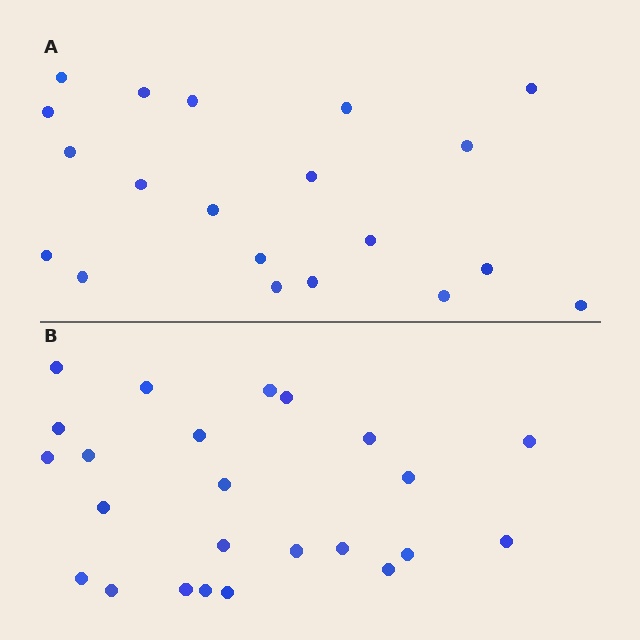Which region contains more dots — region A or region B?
Region B (the bottom region) has more dots.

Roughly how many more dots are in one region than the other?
Region B has about 4 more dots than region A.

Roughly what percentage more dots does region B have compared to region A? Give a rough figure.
About 20% more.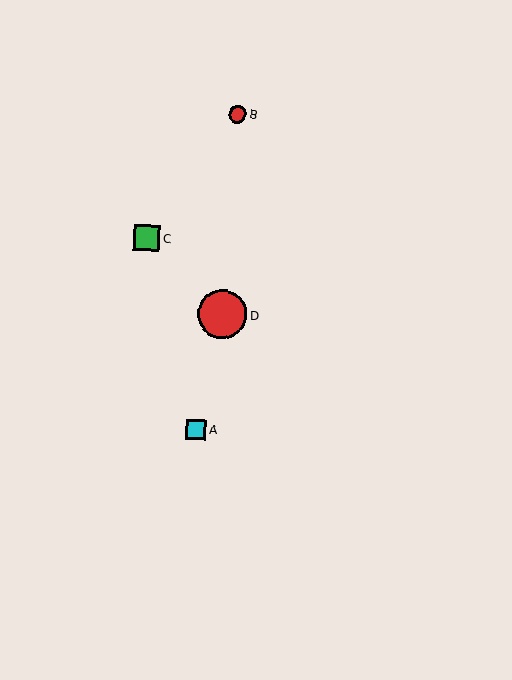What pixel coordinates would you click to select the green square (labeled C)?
Click at (147, 238) to select the green square C.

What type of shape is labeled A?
Shape A is a cyan square.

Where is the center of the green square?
The center of the green square is at (147, 238).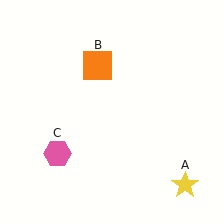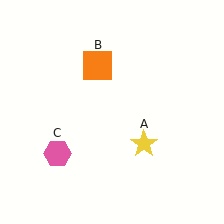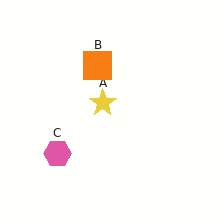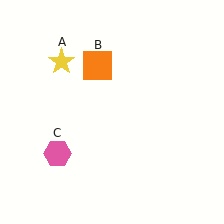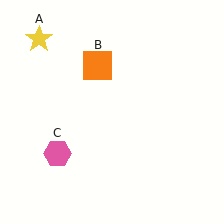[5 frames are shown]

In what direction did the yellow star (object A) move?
The yellow star (object A) moved up and to the left.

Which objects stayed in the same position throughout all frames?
Orange square (object B) and pink hexagon (object C) remained stationary.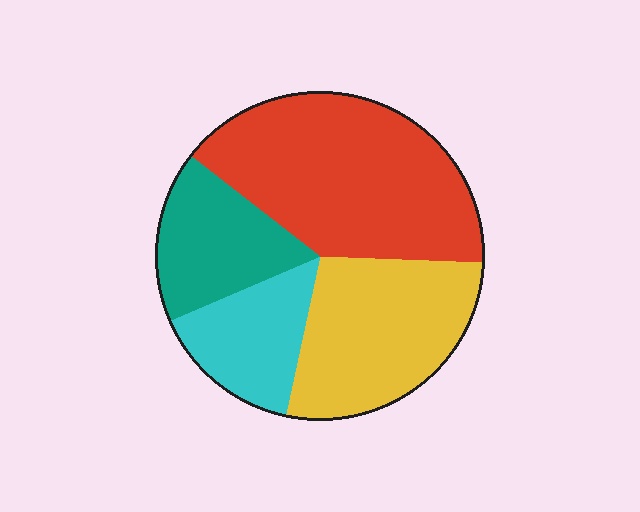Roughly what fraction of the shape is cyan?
Cyan covers 15% of the shape.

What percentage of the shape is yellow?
Yellow takes up about one quarter (1/4) of the shape.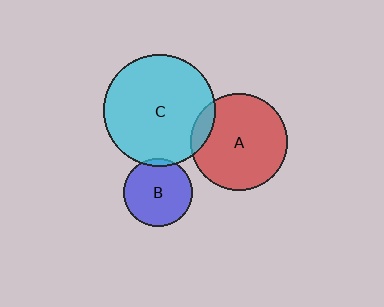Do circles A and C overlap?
Yes.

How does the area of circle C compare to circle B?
Approximately 2.7 times.